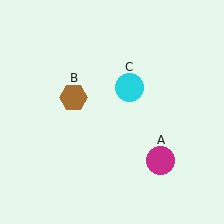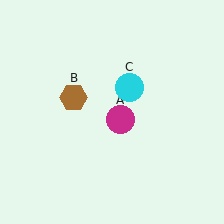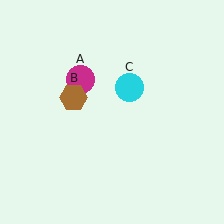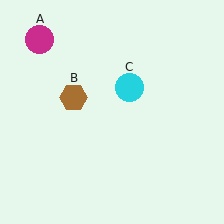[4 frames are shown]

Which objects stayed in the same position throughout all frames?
Brown hexagon (object B) and cyan circle (object C) remained stationary.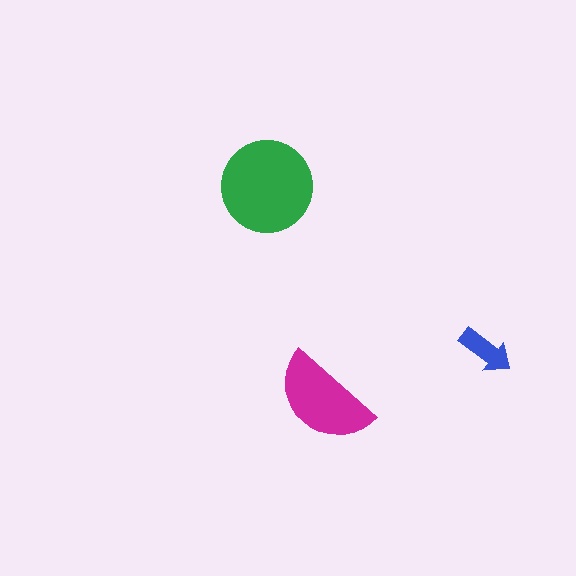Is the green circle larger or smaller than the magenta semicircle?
Larger.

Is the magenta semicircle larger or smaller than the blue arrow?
Larger.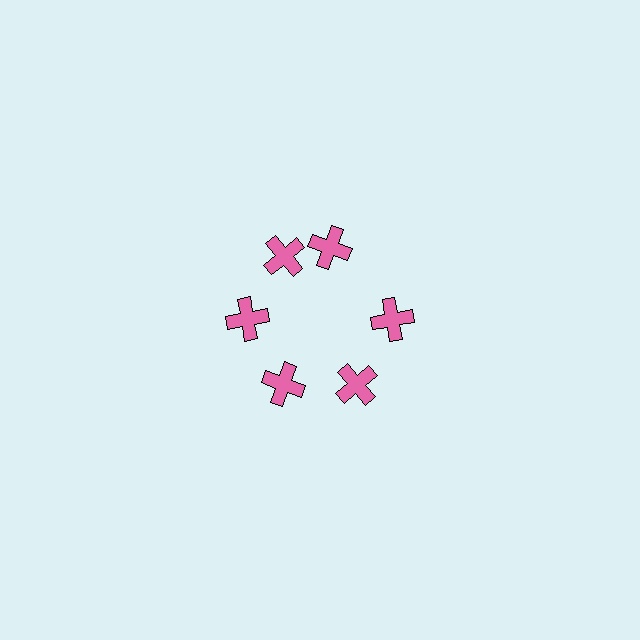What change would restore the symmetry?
The symmetry would be restored by rotating it back into even spacing with its neighbors so that all 6 crosses sit at equal angles and equal distance from the center.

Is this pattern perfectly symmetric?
No. The 6 pink crosses are arranged in a ring, but one element near the 1 o'clock position is rotated out of alignment along the ring, breaking the 6-fold rotational symmetry.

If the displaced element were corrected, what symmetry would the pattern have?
It would have 6-fold rotational symmetry — the pattern would map onto itself every 60 degrees.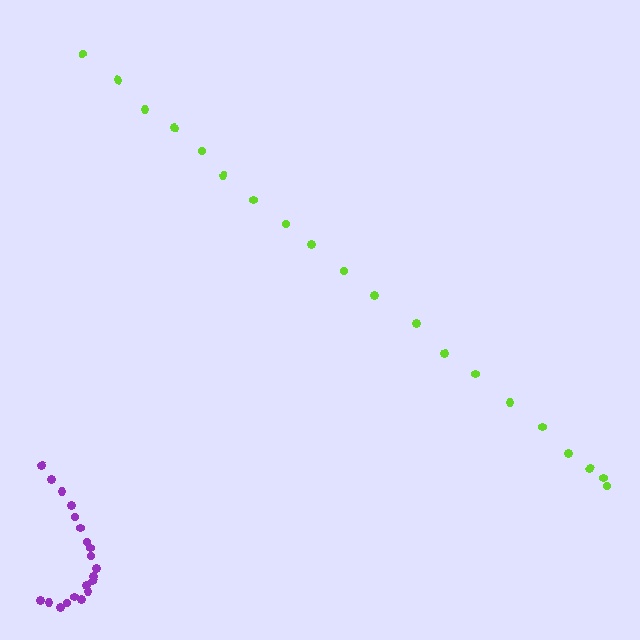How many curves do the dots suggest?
There are 2 distinct paths.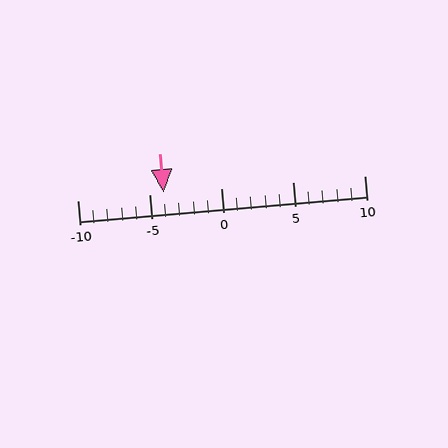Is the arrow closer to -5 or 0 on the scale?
The arrow is closer to -5.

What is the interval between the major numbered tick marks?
The major tick marks are spaced 5 units apart.